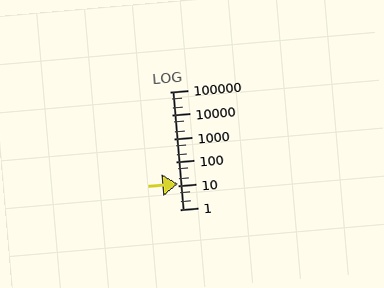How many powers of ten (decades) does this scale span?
The scale spans 5 decades, from 1 to 100000.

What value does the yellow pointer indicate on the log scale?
The pointer indicates approximately 12.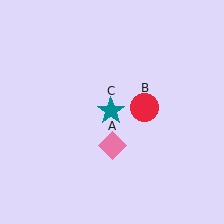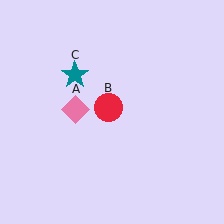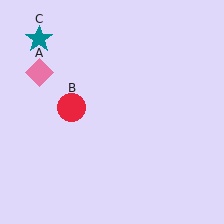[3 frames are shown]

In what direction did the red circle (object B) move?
The red circle (object B) moved left.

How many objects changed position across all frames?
3 objects changed position: pink diamond (object A), red circle (object B), teal star (object C).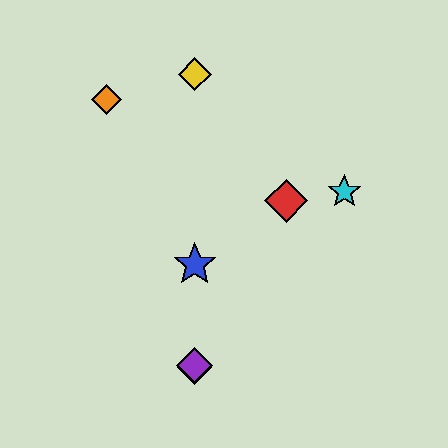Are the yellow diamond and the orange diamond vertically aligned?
No, the yellow diamond is at x≈195 and the orange diamond is at x≈106.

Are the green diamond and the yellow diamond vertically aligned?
Yes, both are at x≈195.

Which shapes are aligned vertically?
The blue star, the green diamond, the yellow diamond, the purple diamond are aligned vertically.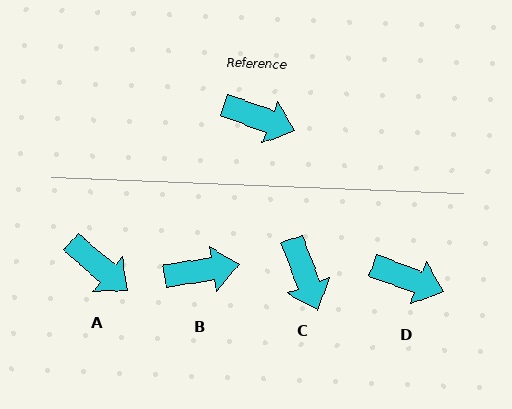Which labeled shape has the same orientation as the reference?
D.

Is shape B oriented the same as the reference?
No, it is off by about 29 degrees.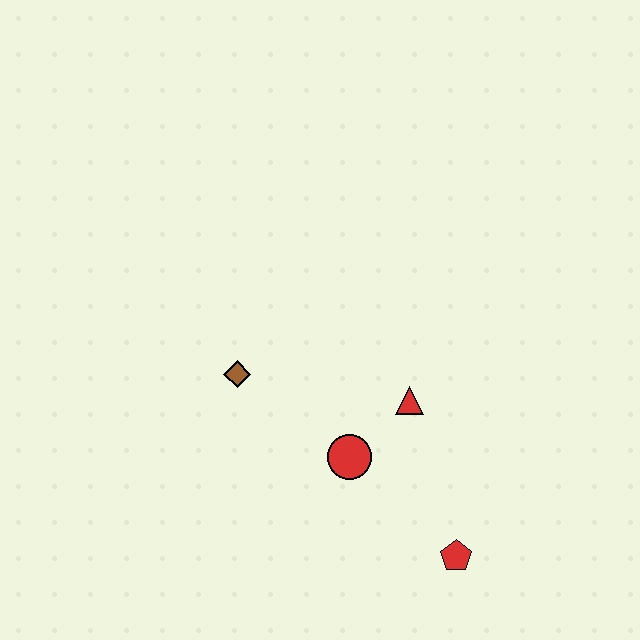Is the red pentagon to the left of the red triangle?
No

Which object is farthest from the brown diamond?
The red pentagon is farthest from the brown diamond.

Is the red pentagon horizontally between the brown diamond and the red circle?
No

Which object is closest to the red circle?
The red triangle is closest to the red circle.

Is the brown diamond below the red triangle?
No